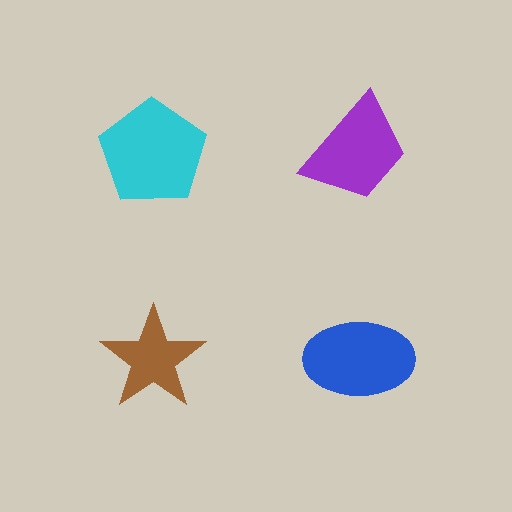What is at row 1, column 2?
A purple trapezoid.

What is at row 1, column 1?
A cyan pentagon.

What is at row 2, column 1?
A brown star.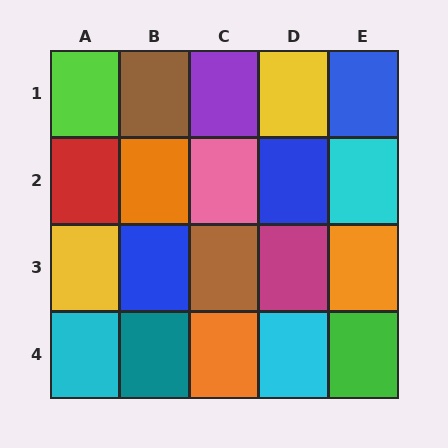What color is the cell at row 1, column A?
Lime.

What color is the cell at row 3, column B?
Blue.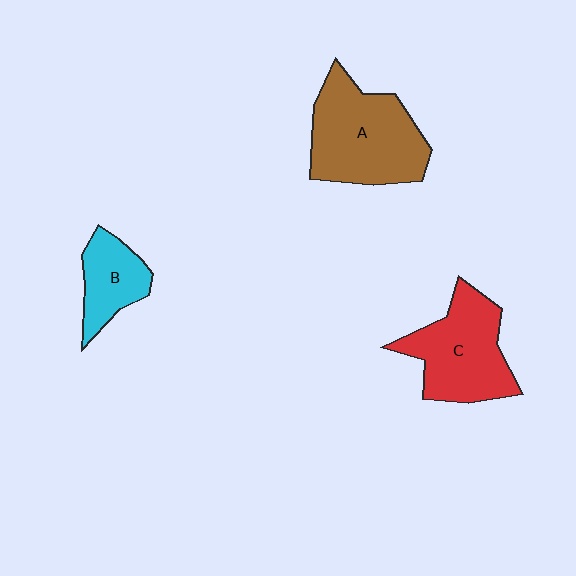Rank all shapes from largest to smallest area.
From largest to smallest: A (brown), C (red), B (cyan).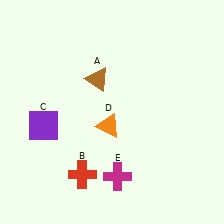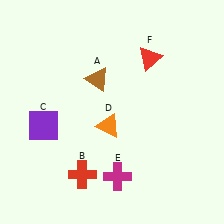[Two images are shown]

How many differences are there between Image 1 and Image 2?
There is 1 difference between the two images.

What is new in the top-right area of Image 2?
A red triangle (F) was added in the top-right area of Image 2.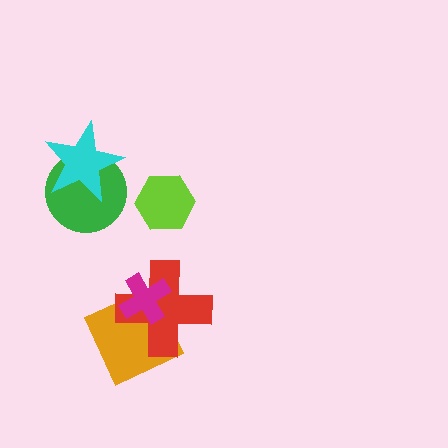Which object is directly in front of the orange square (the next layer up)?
The red cross is directly in front of the orange square.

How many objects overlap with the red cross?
2 objects overlap with the red cross.